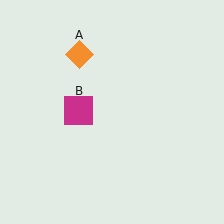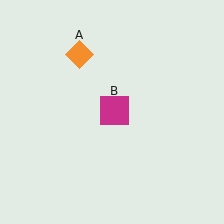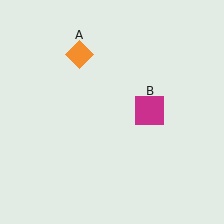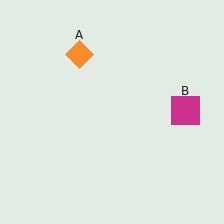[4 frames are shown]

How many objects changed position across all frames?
1 object changed position: magenta square (object B).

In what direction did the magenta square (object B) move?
The magenta square (object B) moved right.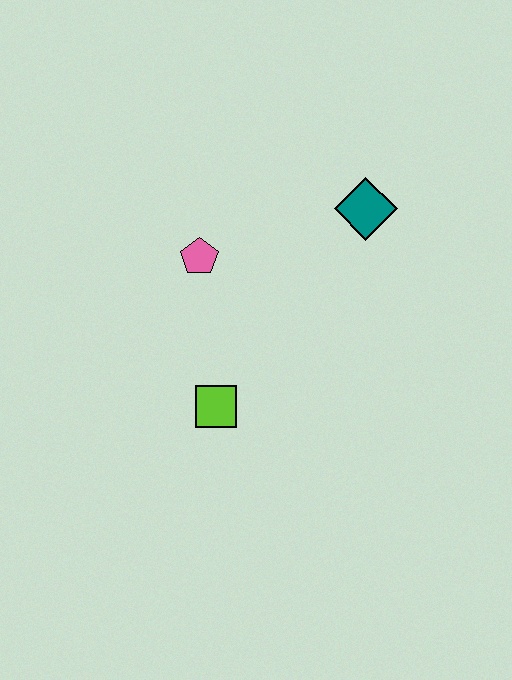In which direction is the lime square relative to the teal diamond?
The lime square is below the teal diamond.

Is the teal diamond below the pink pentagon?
No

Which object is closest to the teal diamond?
The pink pentagon is closest to the teal diamond.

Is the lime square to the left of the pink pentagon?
No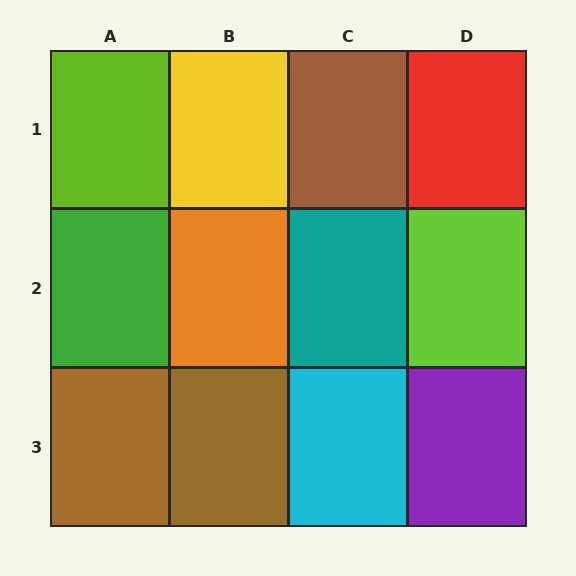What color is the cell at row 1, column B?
Yellow.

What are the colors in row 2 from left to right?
Green, orange, teal, lime.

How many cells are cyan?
1 cell is cyan.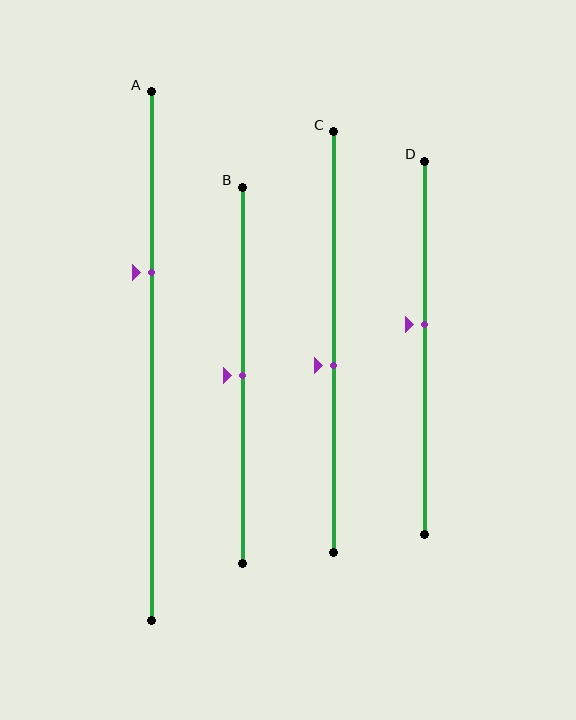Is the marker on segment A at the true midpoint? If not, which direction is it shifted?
No, the marker on segment A is shifted upward by about 16% of the segment length.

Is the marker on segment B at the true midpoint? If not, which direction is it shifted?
Yes, the marker on segment B is at the true midpoint.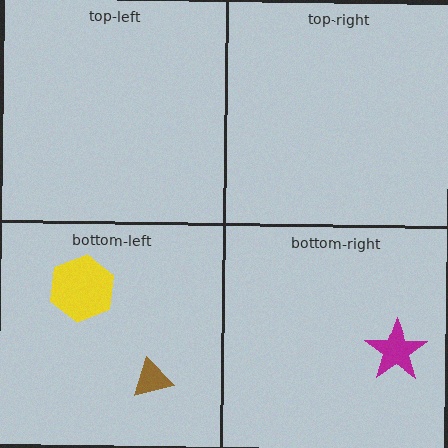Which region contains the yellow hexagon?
The bottom-left region.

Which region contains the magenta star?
The bottom-right region.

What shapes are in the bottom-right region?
The magenta star.